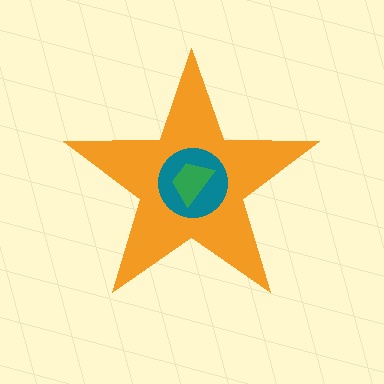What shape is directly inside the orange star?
The teal circle.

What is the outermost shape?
The orange star.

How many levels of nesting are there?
3.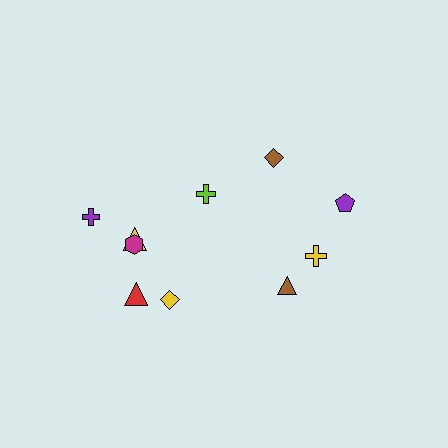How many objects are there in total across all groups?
There are 10 objects.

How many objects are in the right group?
There are 4 objects.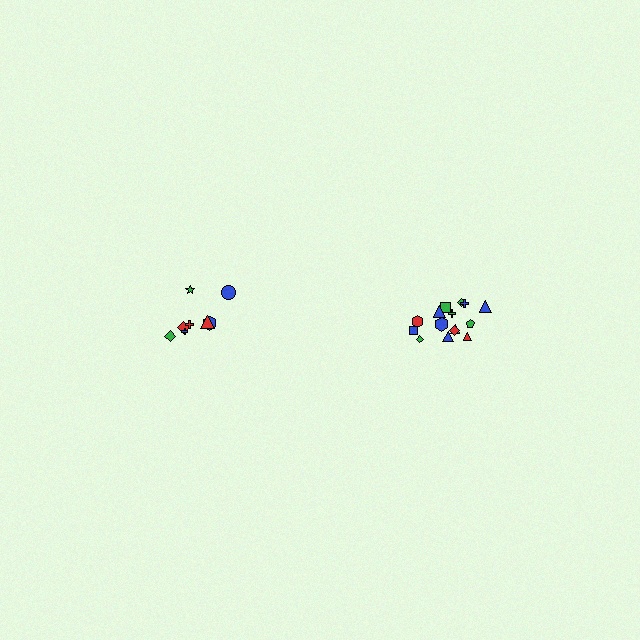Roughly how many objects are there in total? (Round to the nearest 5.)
Roughly 25 objects in total.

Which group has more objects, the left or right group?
The right group.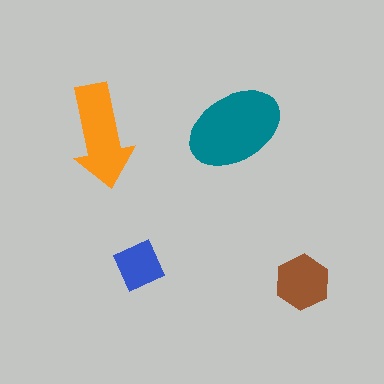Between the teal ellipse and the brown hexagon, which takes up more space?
The teal ellipse.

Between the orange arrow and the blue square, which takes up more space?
The orange arrow.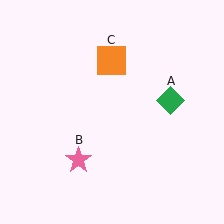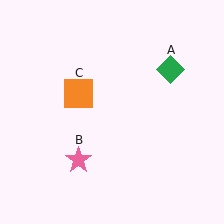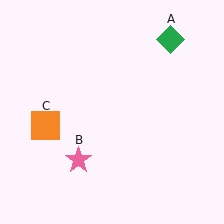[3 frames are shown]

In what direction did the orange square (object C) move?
The orange square (object C) moved down and to the left.